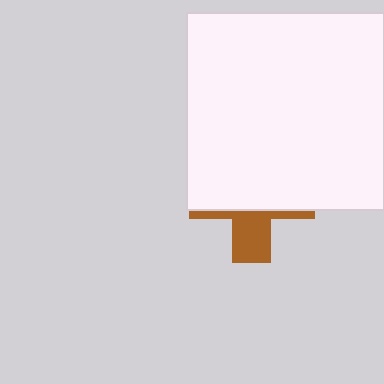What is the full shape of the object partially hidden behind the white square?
The partially hidden object is a brown cross.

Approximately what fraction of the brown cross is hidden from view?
Roughly 67% of the brown cross is hidden behind the white square.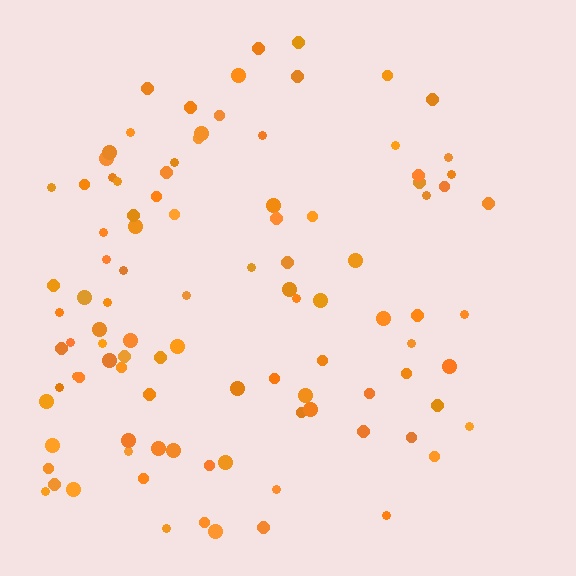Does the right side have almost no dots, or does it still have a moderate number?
Still a moderate number, just noticeably fewer than the left.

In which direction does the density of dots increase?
From right to left, with the left side densest.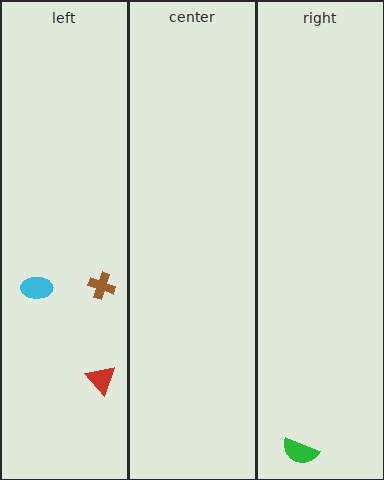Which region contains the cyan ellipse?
The left region.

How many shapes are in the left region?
3.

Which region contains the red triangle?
The left region.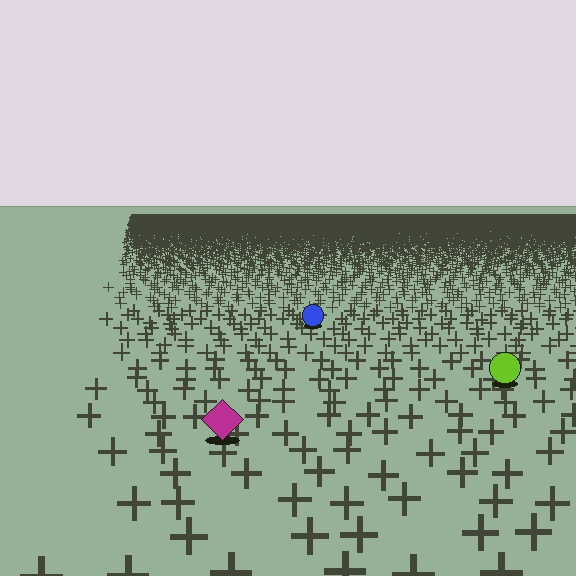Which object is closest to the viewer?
The magenta diamond is closest. The texture marks near it are larger and more spread out.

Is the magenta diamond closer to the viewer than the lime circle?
Yes. The magenta diamond is closer — you can tell from the texture gradient: the ground texture is coarser near it.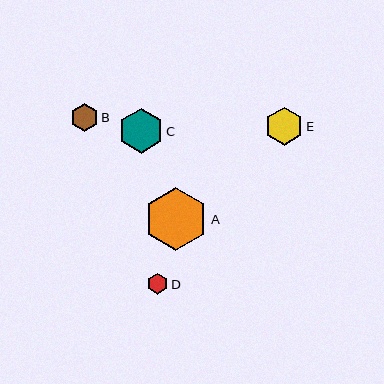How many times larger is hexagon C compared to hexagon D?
Hexagon C is approximately 2.1 times the size of hexagon D.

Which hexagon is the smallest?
Hexagon D is the smallest with a size of approximately 21 pixels.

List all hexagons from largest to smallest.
From largest to smallest: A, C, E, B, D.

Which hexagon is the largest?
Hexagon A is the largest with a size of approximately 63 pixels.